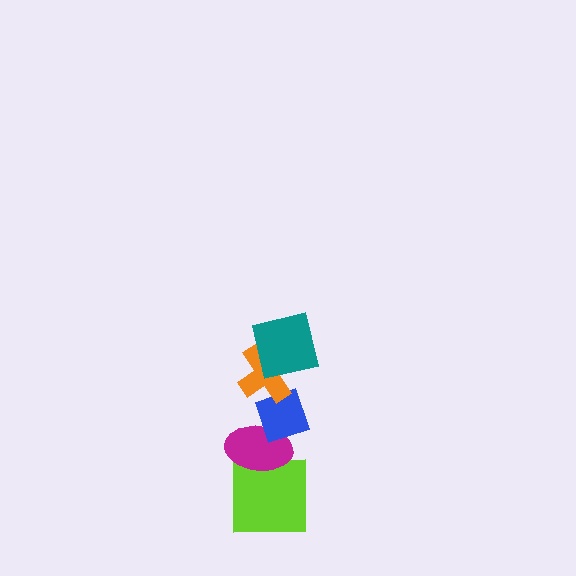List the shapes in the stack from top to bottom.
From top to bottom: the teal square, the orange cross, the blue diamond, the magenta ellipse, the lime square.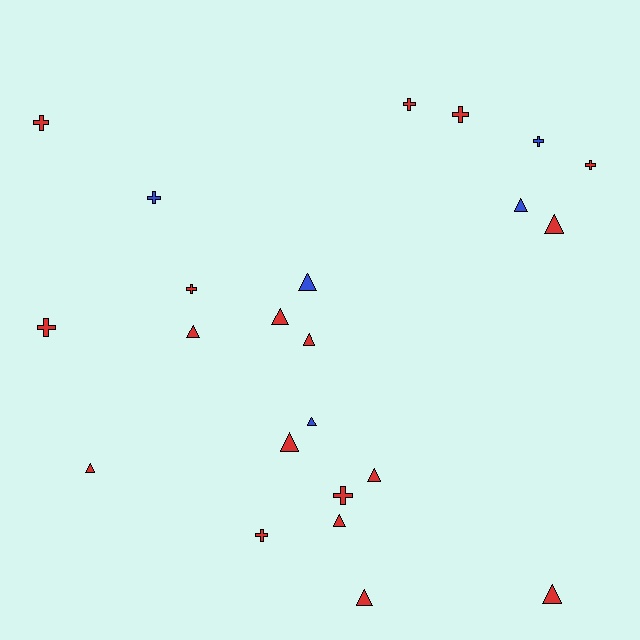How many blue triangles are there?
There are 3 blue triangles.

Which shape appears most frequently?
Triangle, with 13 objects.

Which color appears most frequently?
Red, with 18 objects.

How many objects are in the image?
There are 23 objects.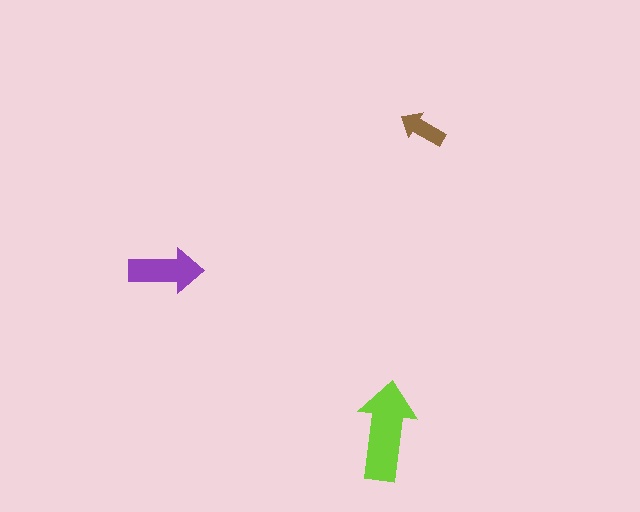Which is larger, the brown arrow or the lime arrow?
The lime one.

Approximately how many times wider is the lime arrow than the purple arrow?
About 1.5 times wider.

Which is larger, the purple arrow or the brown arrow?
The purple one.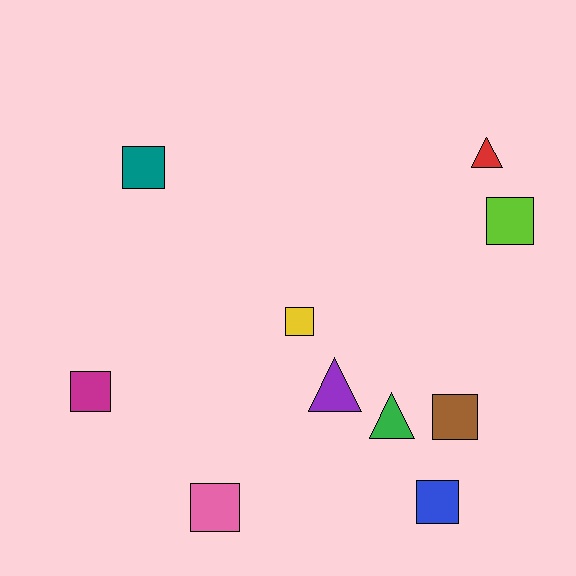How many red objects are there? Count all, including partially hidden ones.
There is 1 red object.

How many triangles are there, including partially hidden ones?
There are 3 triangles.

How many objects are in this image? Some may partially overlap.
There are 10 objects.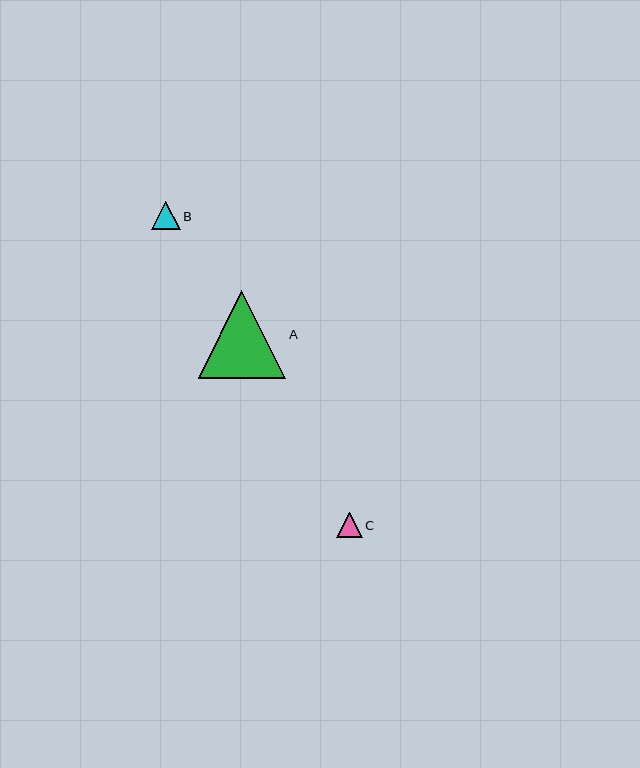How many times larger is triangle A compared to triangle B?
Triangle A is approximately 3.0 times the size of triangle B.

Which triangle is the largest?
Triangle A is the largest with a size of approximately 88 pixels.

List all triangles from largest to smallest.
From largest to smallest: A, B, C.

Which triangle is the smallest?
Triangle C is the smallest with a size of approximately 25 pixels.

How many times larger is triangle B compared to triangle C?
Triangle B is approximately 1.1 times the size of triangle C.